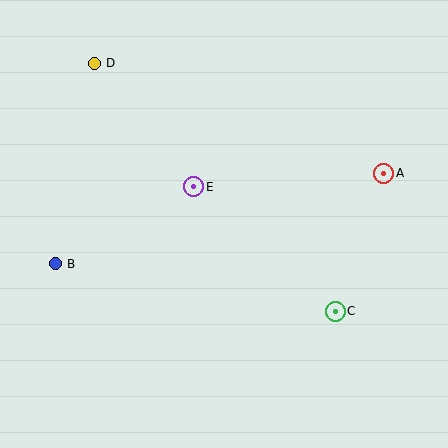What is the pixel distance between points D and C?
The distance between D and C is 346 pixels.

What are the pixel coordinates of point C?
Point C is at (335, 311).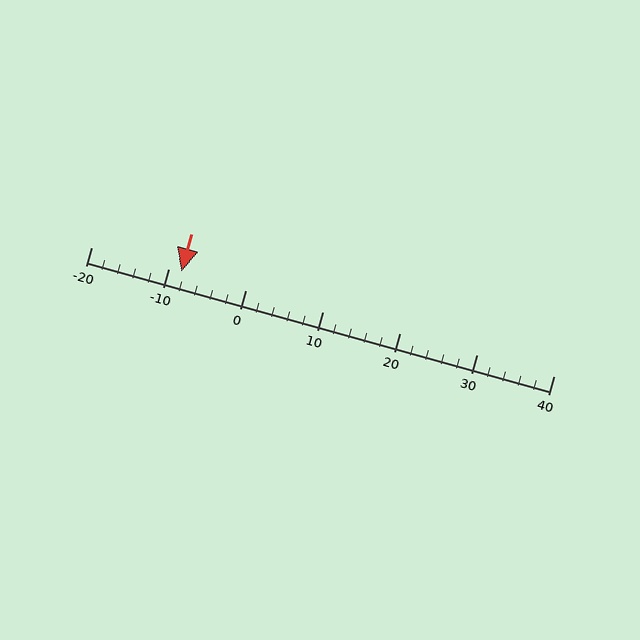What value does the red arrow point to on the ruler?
The red arrow points to approximately -8.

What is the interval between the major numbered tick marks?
The major tick marks are spaced 10 units apart.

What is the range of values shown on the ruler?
The ruler shows values from -20 to 40.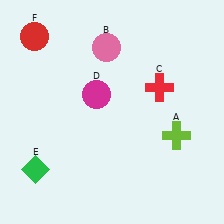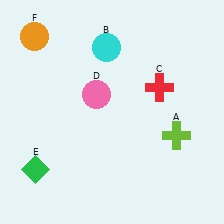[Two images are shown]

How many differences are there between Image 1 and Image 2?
There are 3 differences between the two images.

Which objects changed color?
B changed from pink to cyan. D changed from magenta to pink. F changed from red to orange.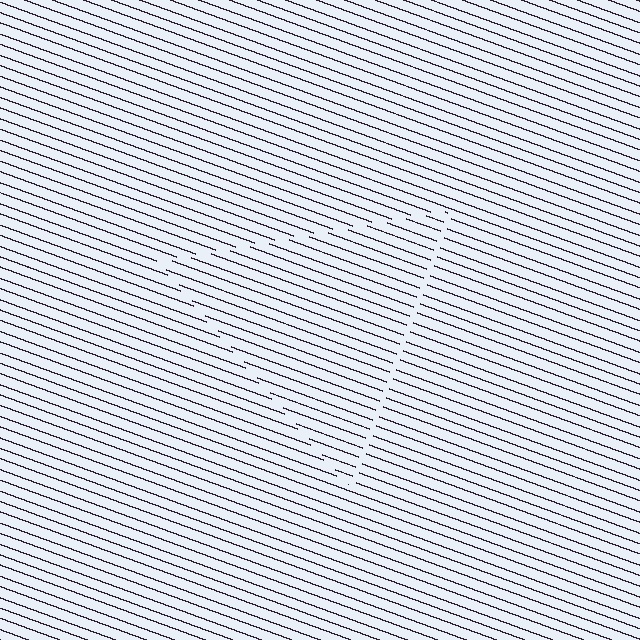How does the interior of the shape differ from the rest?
The interior of the shape contains the same grating, shifted by half a period — the contour is defined by the phase discontinuity where line-ends from the inner and outer gratings abut.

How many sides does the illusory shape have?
3 sides — the line-ends trace a triangle.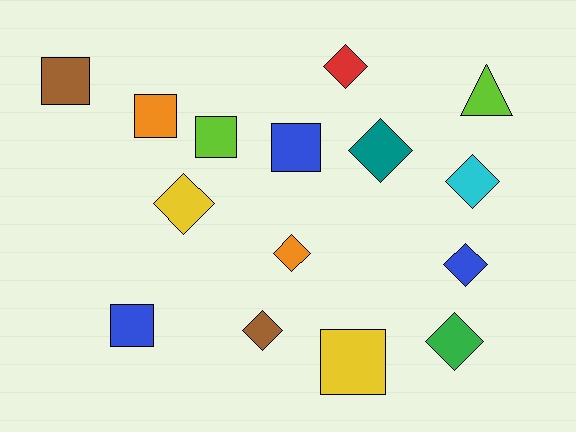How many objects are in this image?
There are 15 objects.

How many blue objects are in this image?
There are 3 blue objects.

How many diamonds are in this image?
There are 8 diamonds.